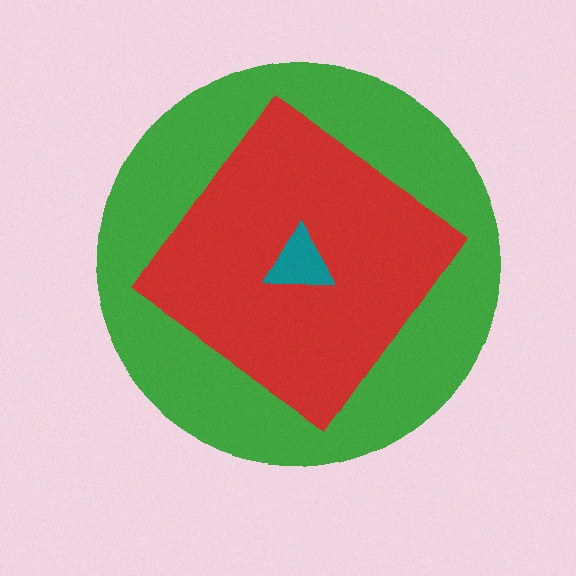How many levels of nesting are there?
3.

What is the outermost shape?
The green circle.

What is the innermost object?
The teal triangle.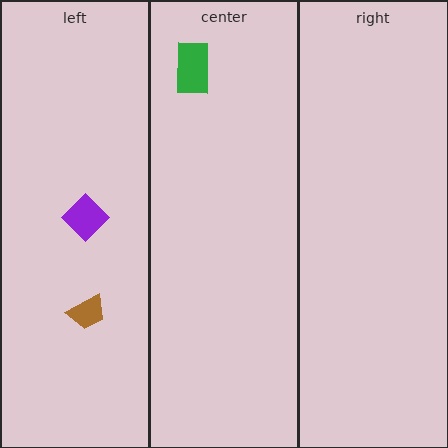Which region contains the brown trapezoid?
The left region.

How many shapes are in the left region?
2.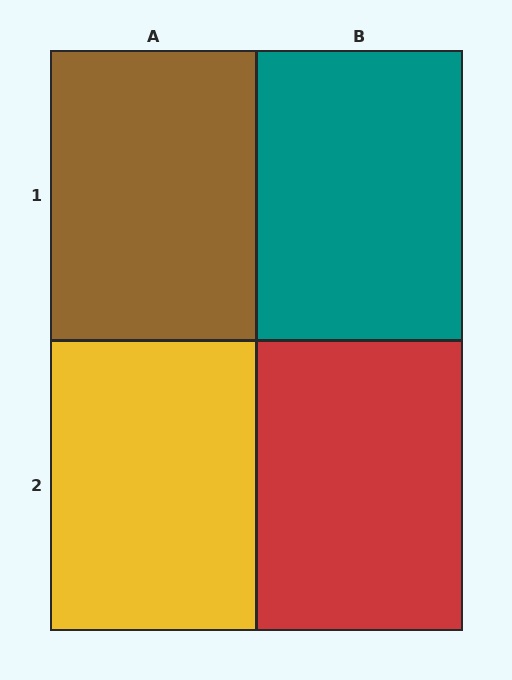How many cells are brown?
1 cell is brown.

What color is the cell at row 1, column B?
Teal.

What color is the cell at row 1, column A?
Brown.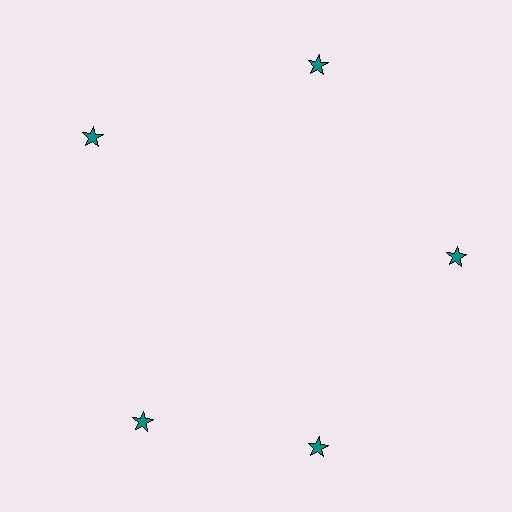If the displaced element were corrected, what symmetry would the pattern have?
It would have 5-fold rotational symmetry — the pattern would map onto itself every 72 degrees.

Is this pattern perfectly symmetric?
No. The 5 teal stars are arranged in a ring, but one element near the 8 o'clock position is rotated out of alignment along the ring, breaking the 5-fold rotational symmetry.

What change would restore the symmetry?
The symmetry would be restored by rotating it back into even spacing with its neighbors so that all 5 stars sit at equal angles and equal distance from the center.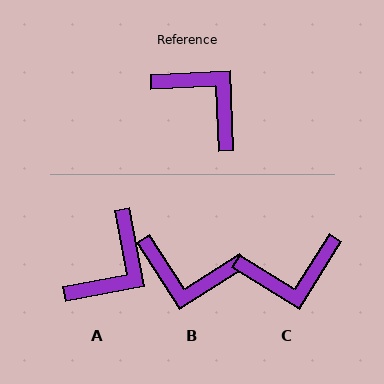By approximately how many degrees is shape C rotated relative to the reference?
Approximately 125 degrees clockwise.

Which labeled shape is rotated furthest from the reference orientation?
B, about 150 degrees away.